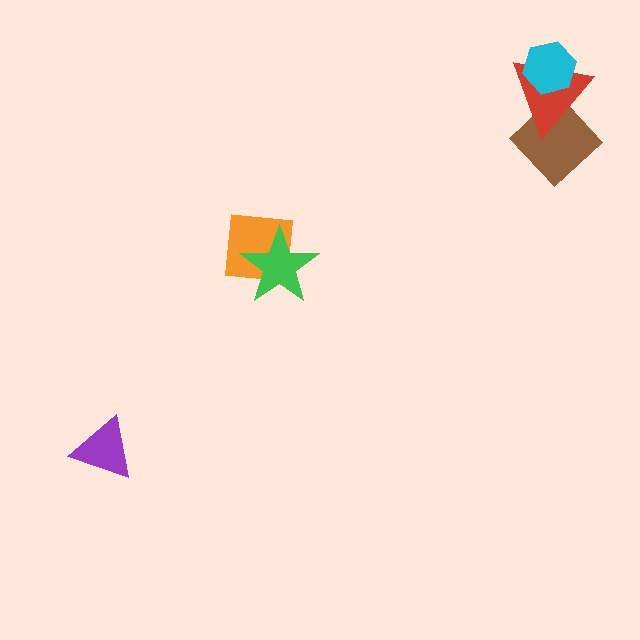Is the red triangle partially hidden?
Yes, it is partially covered by another shape.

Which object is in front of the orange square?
The green star is in front of the orange square.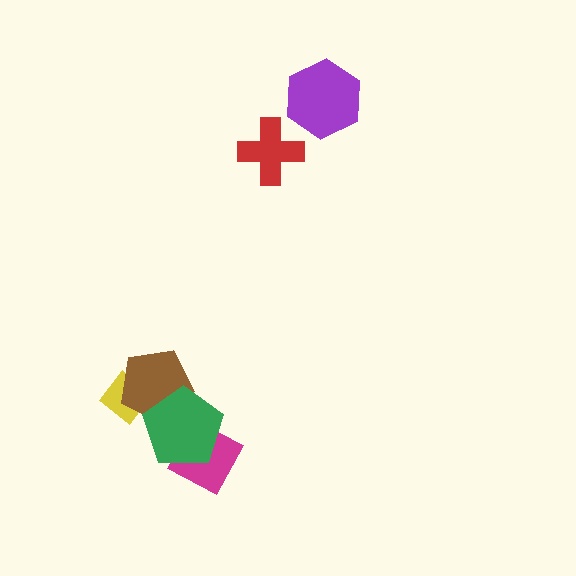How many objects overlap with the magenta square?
1 object overlaps with the magenta square.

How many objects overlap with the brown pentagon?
2 objects overlap with the brown pentagon.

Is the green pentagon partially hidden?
No, no other shape covers it.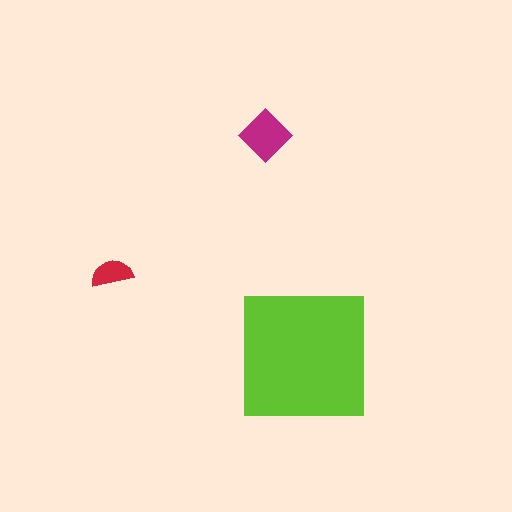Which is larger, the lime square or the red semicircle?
The lime square.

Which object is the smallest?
The red semicircle.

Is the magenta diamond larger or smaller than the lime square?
Smaller.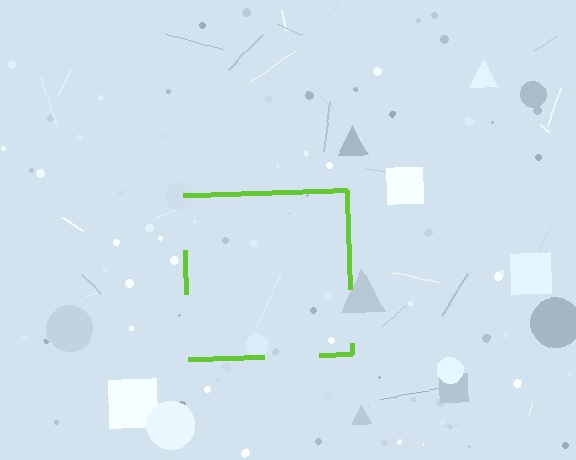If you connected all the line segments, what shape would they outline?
They would outline a square.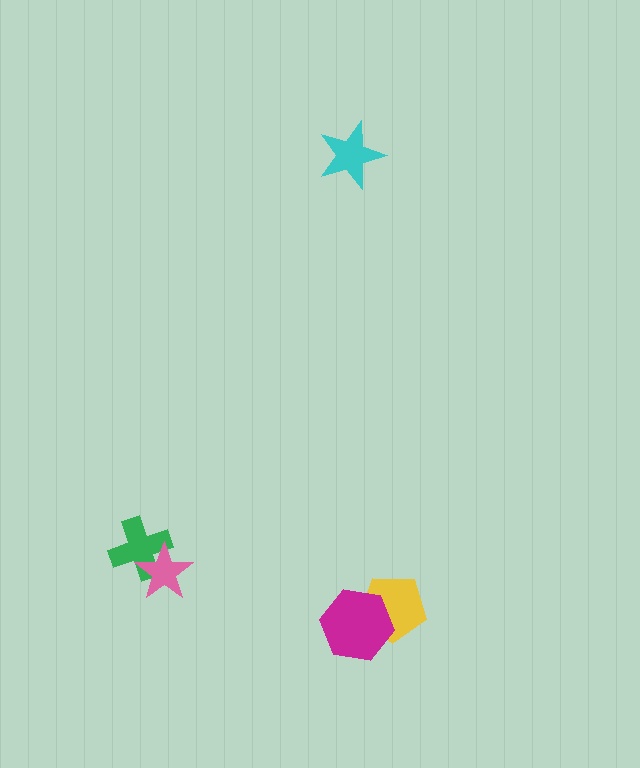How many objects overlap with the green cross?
1 object overlaps with the green cross.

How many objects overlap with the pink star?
1 object overlaps with the pink star.